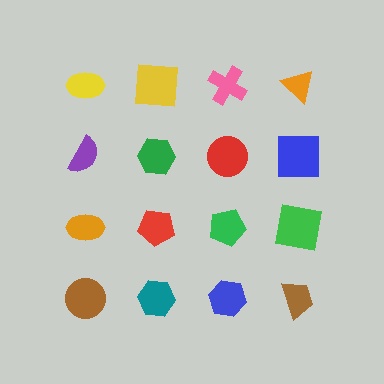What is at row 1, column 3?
A pink cross.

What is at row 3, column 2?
A red pentagon.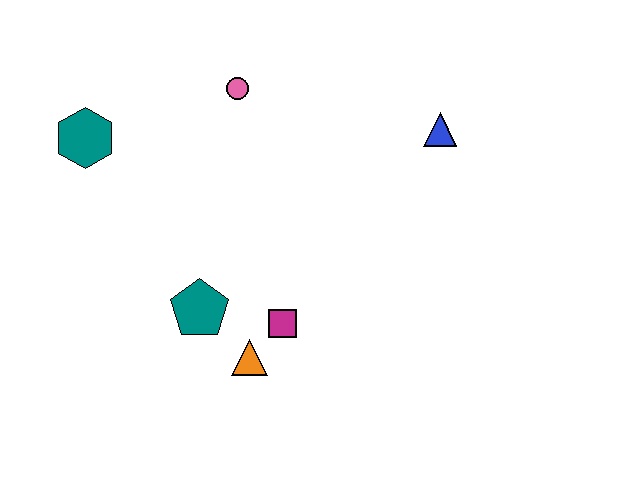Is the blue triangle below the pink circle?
Yes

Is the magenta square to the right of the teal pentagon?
Yes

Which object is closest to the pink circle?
The teal hexagon is closest to the pink circle.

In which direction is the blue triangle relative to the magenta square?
The blue triangle is above the magenta square.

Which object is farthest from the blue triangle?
The teal hexagon is farthest from the blue triangle.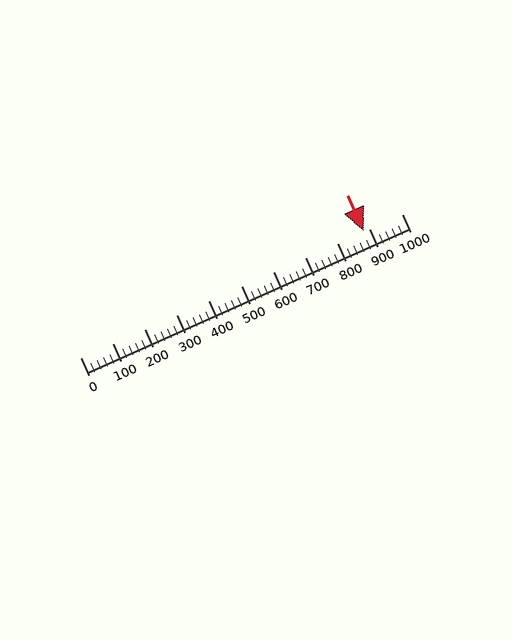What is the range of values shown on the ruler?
The ruler shows values from 0 to 1000.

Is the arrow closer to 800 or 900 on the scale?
The arrow is closer to 900.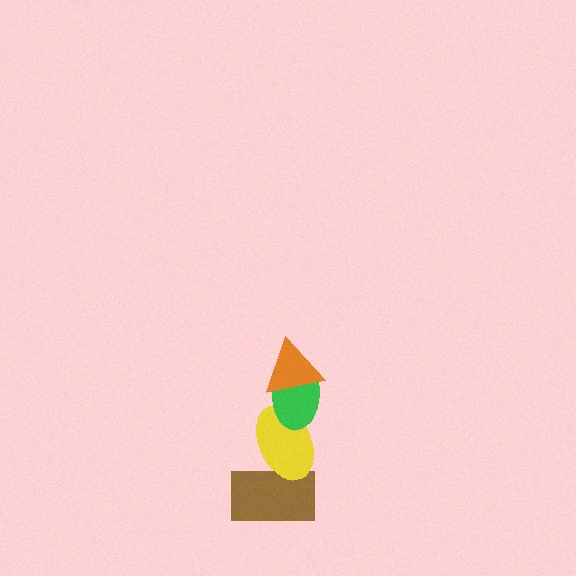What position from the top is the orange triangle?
The orange triangle is 1st from the top.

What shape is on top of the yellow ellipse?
The green ellipse is on top of the yellow ellipse.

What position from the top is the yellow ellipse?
The yellow ellipse is 3rd from the top.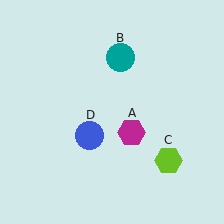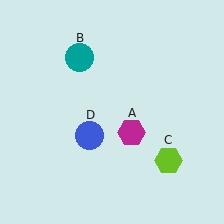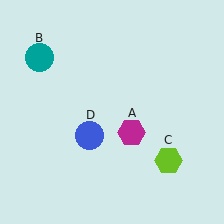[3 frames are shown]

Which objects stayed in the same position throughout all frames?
Magenta hexagon (object A) and lime hexagon (object C) and blue circle (object D) remained stationary.